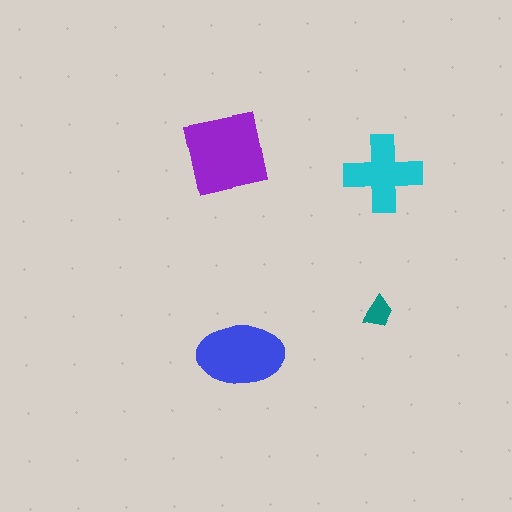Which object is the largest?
The purple square.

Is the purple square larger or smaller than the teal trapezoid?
Larger.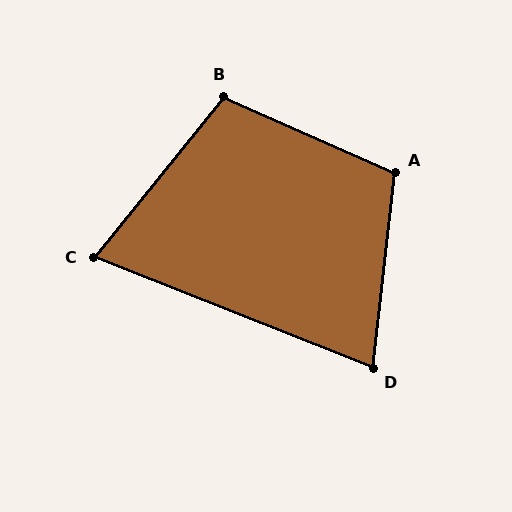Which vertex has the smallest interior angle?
C, at approximately 73 degrees.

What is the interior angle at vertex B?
Approximately 105 degrees (obtuse).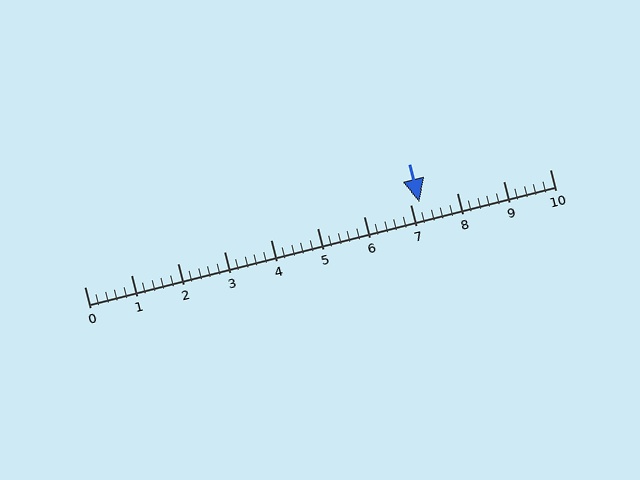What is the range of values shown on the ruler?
The ruler shows values from 0 to 10.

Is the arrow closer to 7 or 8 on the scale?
The arrow is closer to 7.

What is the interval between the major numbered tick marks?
The major tick marks are spaced 1 units apart.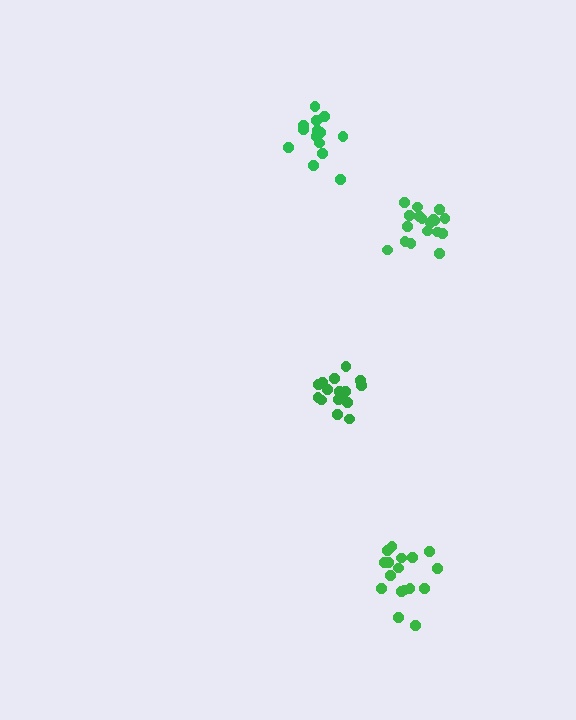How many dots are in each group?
Group 1: 18 dots, Group 2: 16 dots, Group 3: 17 dots, Group 4: 14 dots (65 total).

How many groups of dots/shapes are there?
There are 4 groups.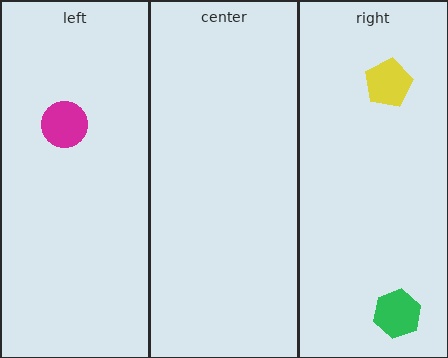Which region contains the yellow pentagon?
The right region.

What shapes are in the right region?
The yellow pentagon, the green hexagon.